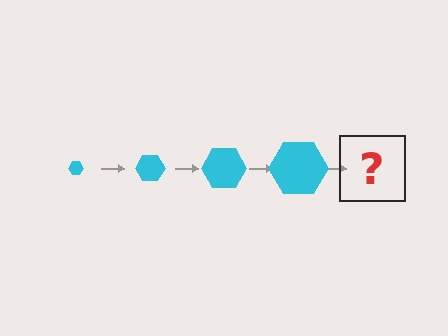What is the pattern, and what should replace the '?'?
The pattern is that the hexagon gets progressively larger each step. The '?' should be a cyan hexagon, larger than the previous one.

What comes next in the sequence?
The next element should be a cyan hexagon, larger than the previous one.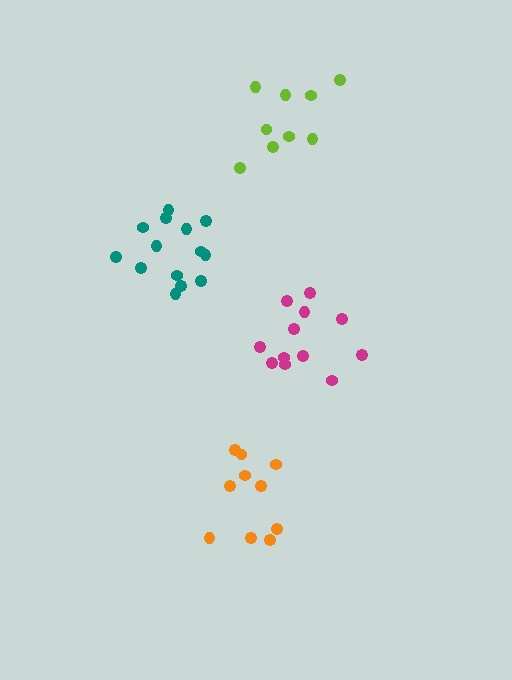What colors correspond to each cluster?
The clusters are colored: orange, lime, teal, magenta.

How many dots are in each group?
Group 1: 10 dots, Group 2: 9 dots, Group 3: 14 dots, Group 4: 12 dots (45 total).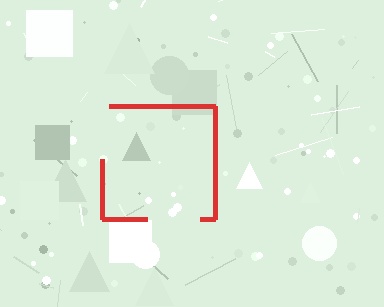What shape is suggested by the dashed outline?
The dashed outline suggests a square.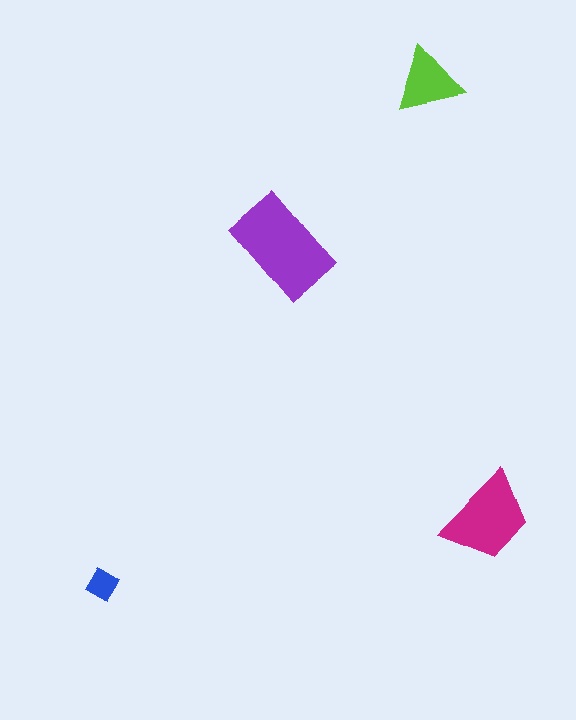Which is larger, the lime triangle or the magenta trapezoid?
The magenta trapezoid.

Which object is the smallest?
The blue diamond.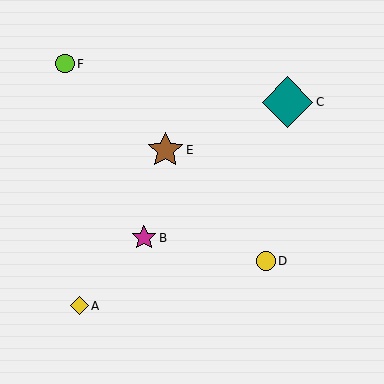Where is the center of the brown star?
The center of the brown star is at (165, 150).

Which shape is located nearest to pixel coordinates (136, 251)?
The magenta star (labeled B) at (144, 238) is nearest to that location.